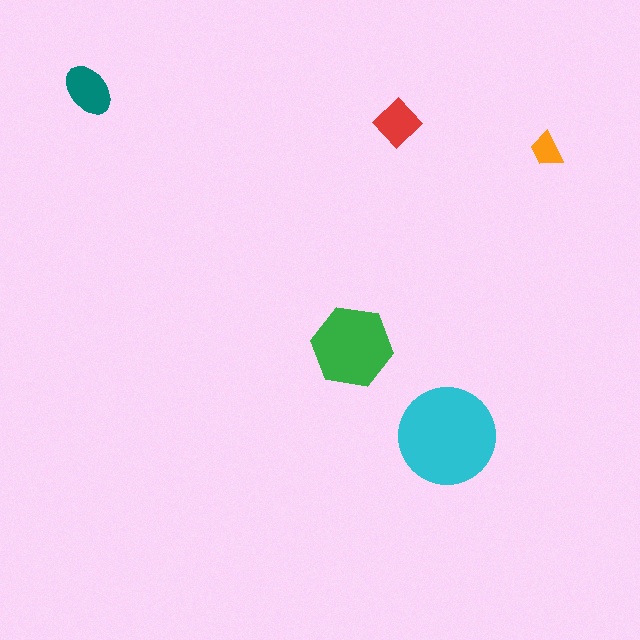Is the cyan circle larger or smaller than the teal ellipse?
Larger.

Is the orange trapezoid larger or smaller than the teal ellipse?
Smaller.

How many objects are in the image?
There are 5 objects in the image.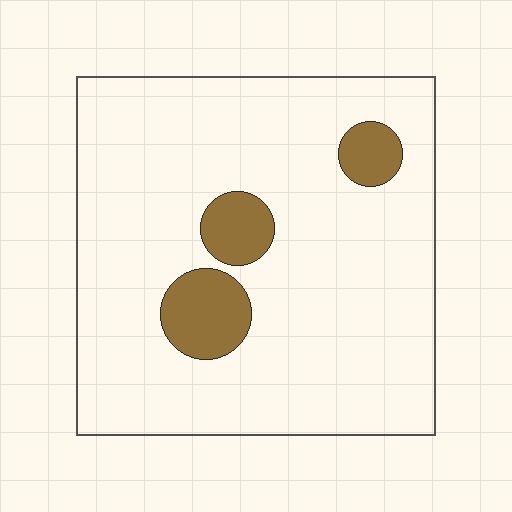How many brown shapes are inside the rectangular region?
3.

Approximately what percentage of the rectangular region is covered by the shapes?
Approximately 10%.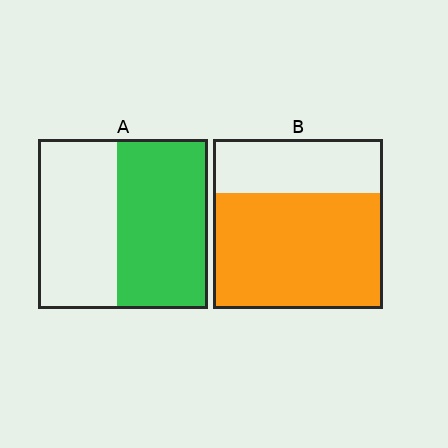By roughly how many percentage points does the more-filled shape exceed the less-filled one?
By roughly 15 percentage points (B over A).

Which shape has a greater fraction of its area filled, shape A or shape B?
Shape B.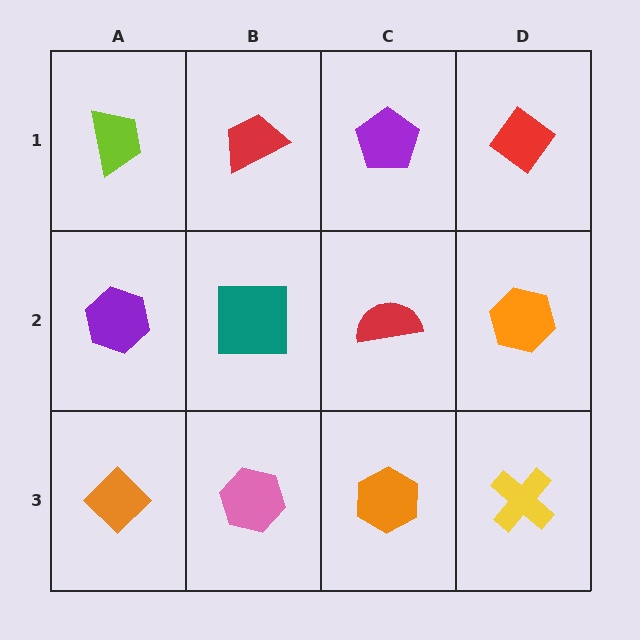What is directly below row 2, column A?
An orange diamond.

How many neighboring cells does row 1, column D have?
2.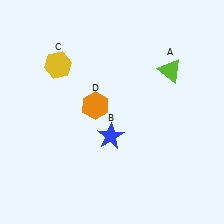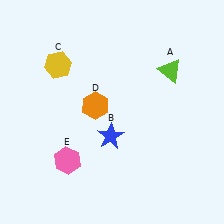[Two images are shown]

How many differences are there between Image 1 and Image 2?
There is 1 difference between the two images.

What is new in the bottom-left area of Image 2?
A pink hexagon (E) was added in the bottom-left area of Image 2.